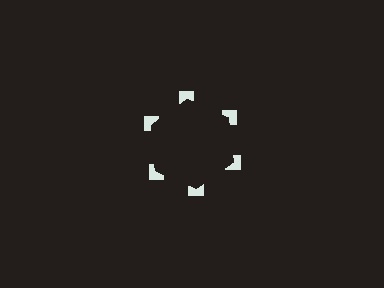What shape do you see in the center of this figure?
An illusory hexagon — its edges are inferred from the aligned wedge cuts in the notched squares, not physically drawn.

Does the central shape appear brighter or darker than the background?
It typically appears slightly darker than the background, even though no actual brightness change is drawn.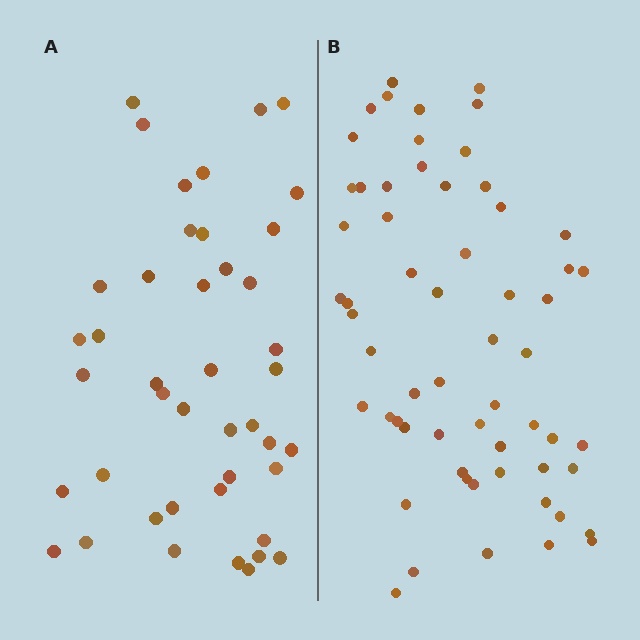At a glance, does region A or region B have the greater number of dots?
Region B (the right region) has more dots.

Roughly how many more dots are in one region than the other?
Region B has approximately 15 more dots than region A.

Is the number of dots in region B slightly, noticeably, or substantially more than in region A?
Region B has noticeably more, but not dramatically so. The ratio is roughly 1.4 to 1.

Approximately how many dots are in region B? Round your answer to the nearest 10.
About 60 dots.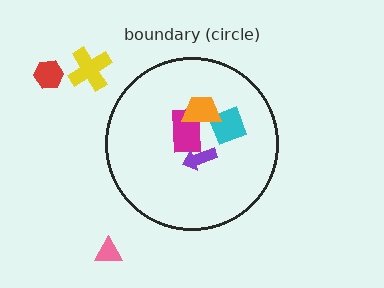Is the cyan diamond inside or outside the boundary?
Inside.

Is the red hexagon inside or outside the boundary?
Outside.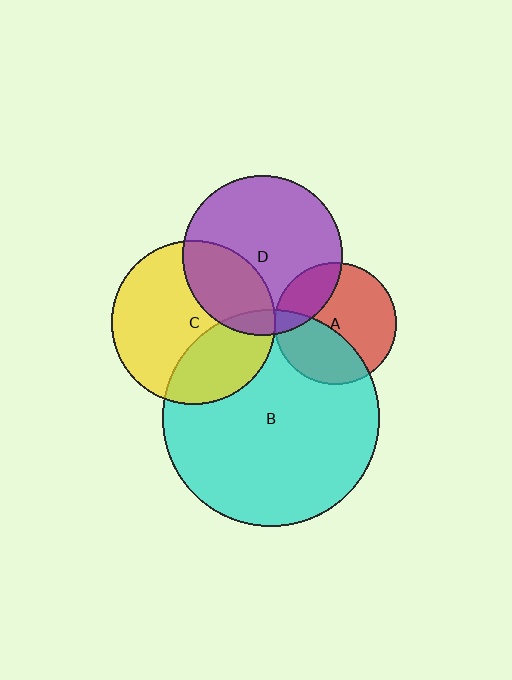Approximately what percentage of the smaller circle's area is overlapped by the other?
Approximately 10%.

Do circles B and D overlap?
Yes.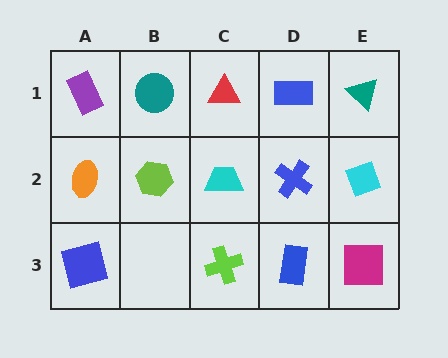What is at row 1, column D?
A blue rectangle.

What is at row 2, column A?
An orange ellipse.